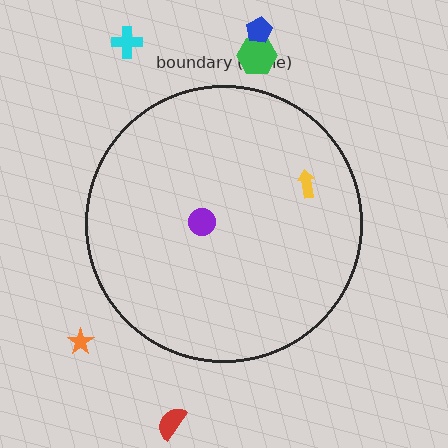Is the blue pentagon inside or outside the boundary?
Outside.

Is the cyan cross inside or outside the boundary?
Outside.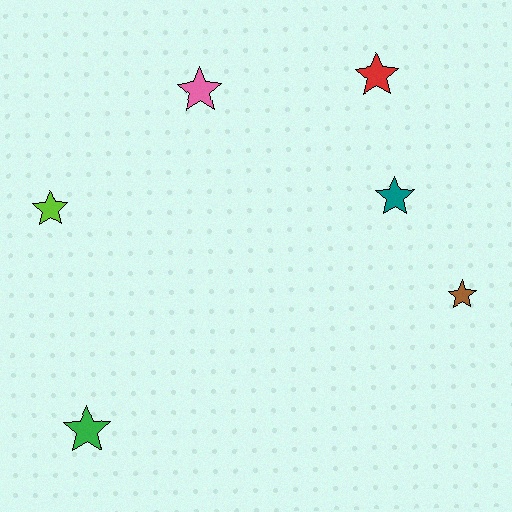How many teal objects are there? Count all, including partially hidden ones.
There is 1 teal object.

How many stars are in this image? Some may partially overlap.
There are 6 stars.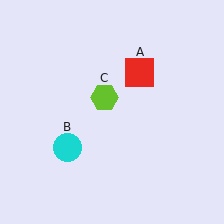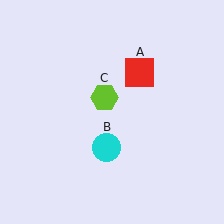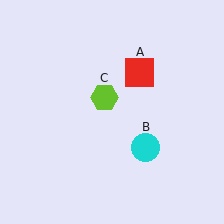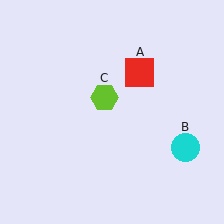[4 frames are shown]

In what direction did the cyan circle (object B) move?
The cyan circle (object B) moved right.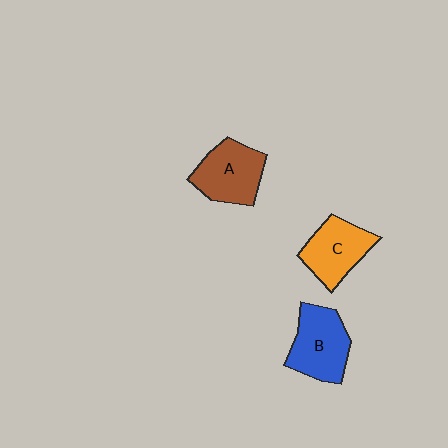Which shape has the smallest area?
Shape C (orange).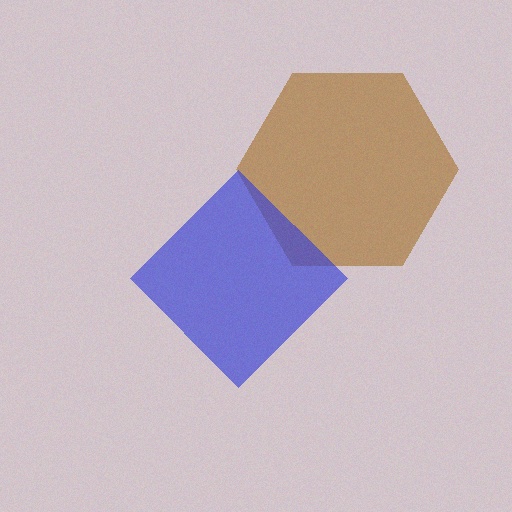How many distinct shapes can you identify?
There are 2 distinct shapes: a brown hexagon, a blue diamond.